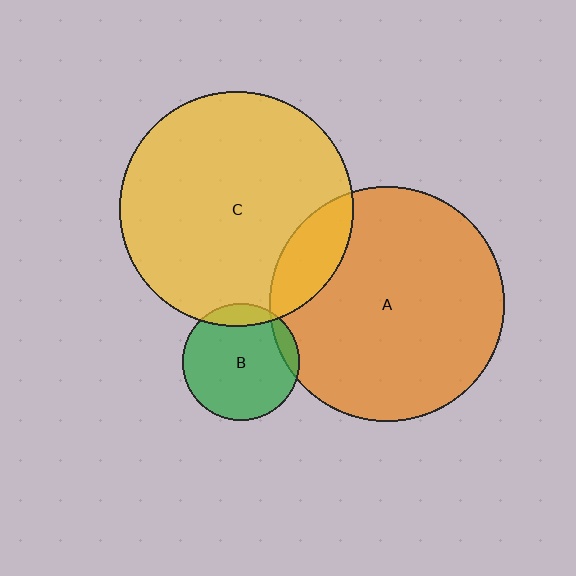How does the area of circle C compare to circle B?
Approximately 4.0 times.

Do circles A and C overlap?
Yes.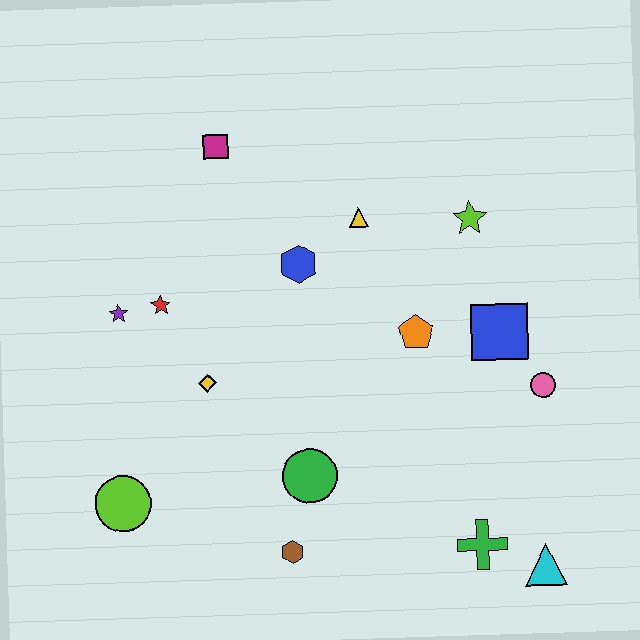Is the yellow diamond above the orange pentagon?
No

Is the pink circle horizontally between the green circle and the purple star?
No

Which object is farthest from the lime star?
The lime circle is farthest from the lime star.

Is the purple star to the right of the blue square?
No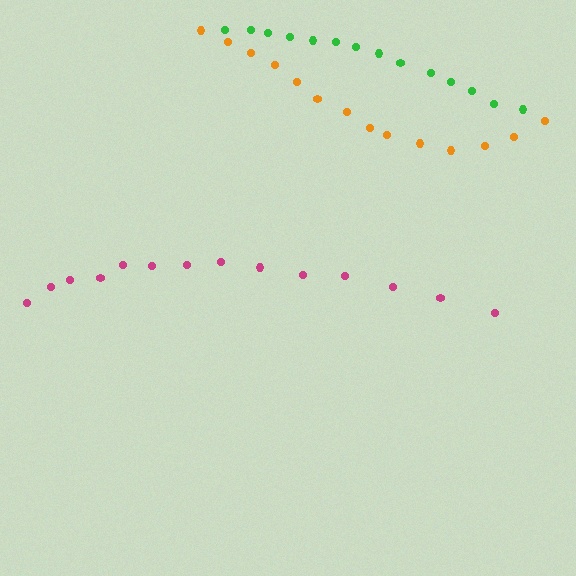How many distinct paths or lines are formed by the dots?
There are 3 distinct paths.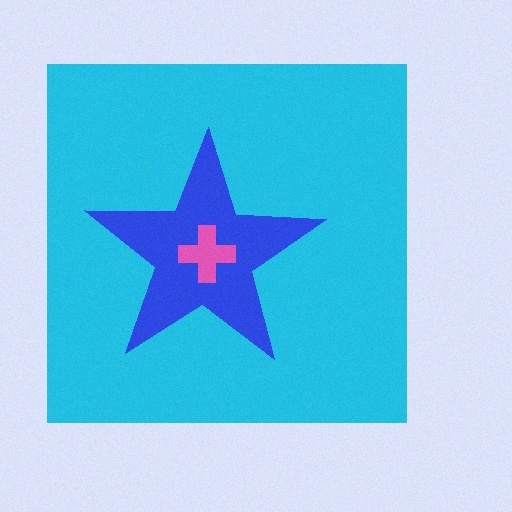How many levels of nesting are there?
3.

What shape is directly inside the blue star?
The pink cross.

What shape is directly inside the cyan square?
The blue star.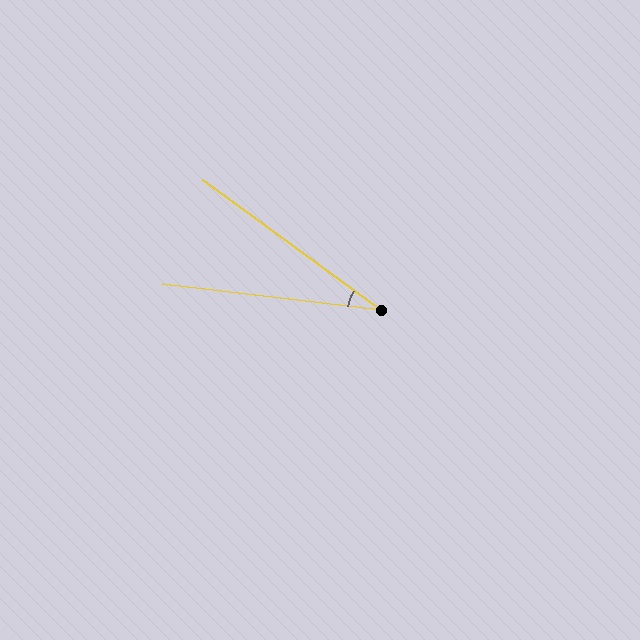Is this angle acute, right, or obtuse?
It is acute.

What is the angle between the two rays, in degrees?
Approximately 29 degrees.